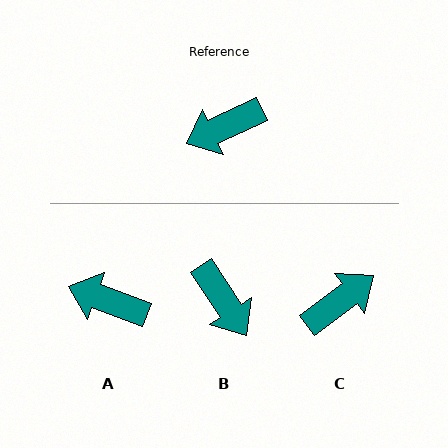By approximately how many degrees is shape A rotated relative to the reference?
Approximately 45 degrees clockwise.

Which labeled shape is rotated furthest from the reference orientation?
C, about 168 degrees away.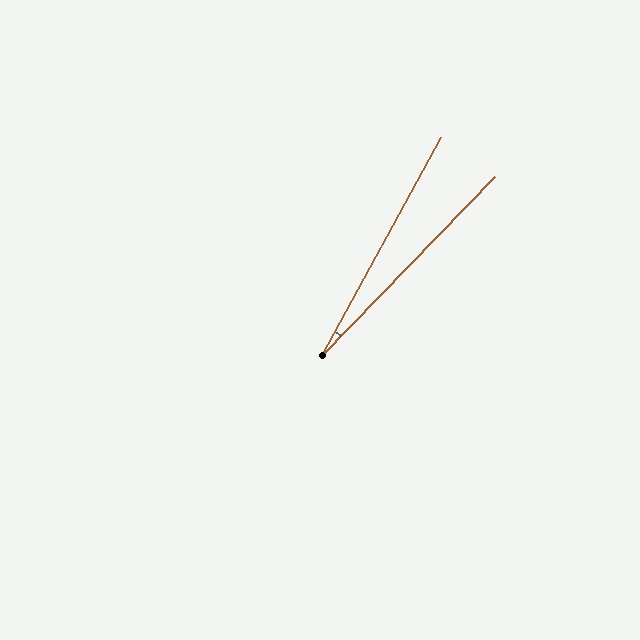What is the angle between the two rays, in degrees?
Approximately 15 degrees.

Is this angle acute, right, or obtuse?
It is acute.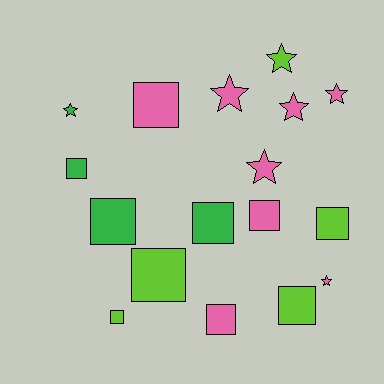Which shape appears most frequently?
Square, with 10 objects.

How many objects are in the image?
There are 17 objects.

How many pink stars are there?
There are 5 pink stars.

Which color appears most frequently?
Pink, with 8 objects.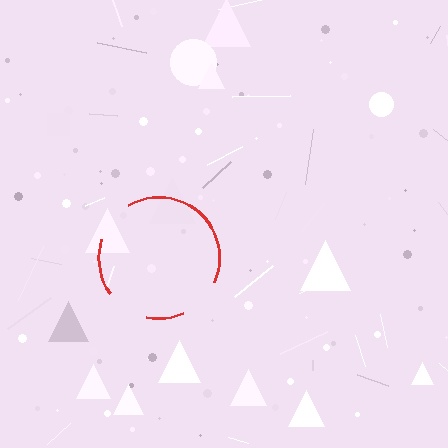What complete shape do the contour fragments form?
The contour fragments form a circle.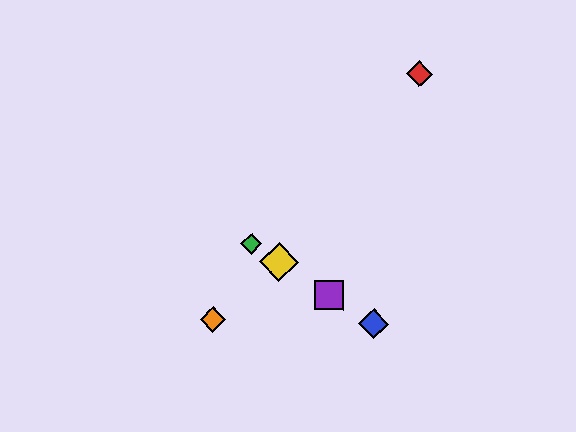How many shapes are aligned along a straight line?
4 shapes (the blue diamond, the green diamond, the yellow diamond, the purple square) are aligned along a straight line.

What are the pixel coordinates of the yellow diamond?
The yellow diamond is at (279, 262).